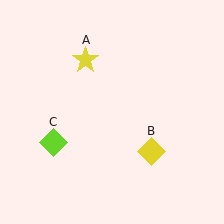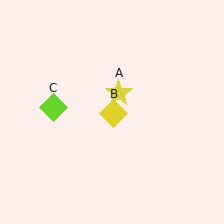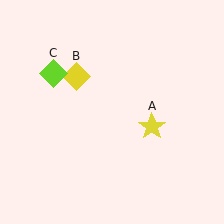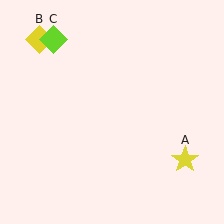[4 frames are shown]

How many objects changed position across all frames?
3 objects changed position: yellow star (object A), yellow diamond (object B), lime diamond (object C).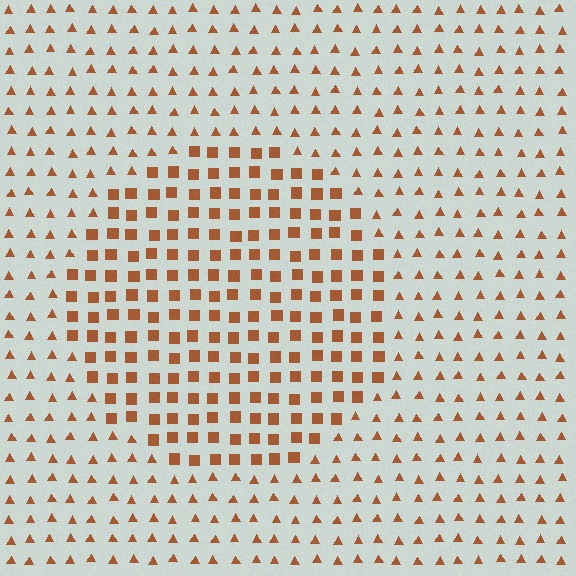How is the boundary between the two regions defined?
The boundary is defined by a change in element shape: squares inside vs. triangles outside. All elements share the same color and spacing.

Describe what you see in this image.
The image is filled with small brown elements arranged in a uniform grid. A circle-shaped region contains squares, while the surrounding area contains triangles. The boundary is defined purely by the change in element shape.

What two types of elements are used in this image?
The image uses squares inside the circle region and triangles outside it.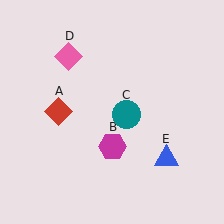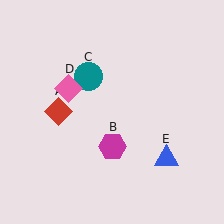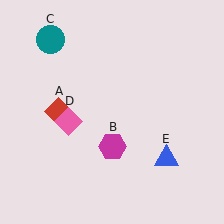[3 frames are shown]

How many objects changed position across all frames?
2 objects changed position: teal circle (object C), pink diamond (object D).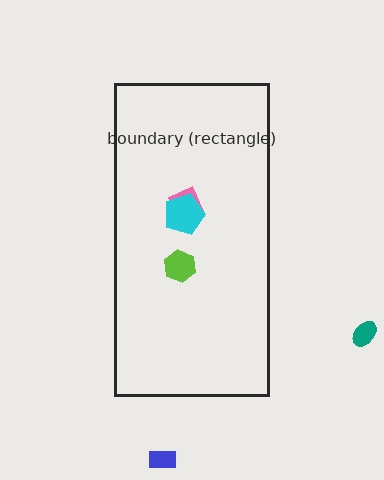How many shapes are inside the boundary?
3 inside, 2 outside.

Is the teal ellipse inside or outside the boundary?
Outside.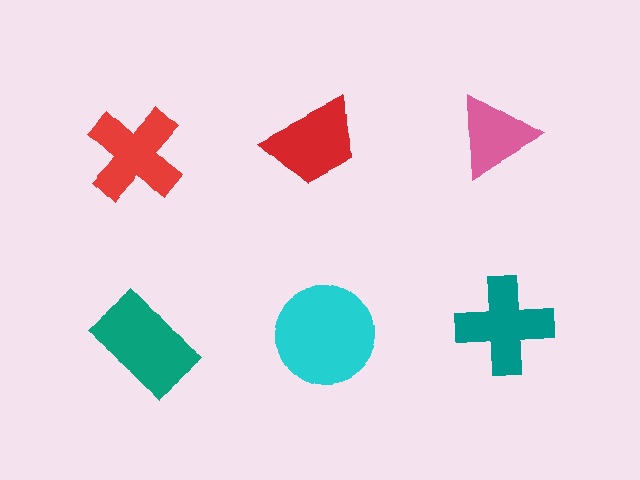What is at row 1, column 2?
A red trapezoid.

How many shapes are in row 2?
3 shapes.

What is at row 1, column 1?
A red cross.